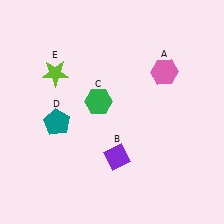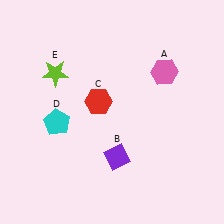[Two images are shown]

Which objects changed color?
C changed from green to red. D changed from teal to cyan.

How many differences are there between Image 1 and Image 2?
There are 2 differences between the two images.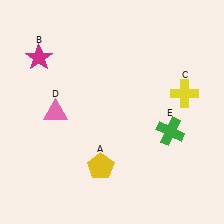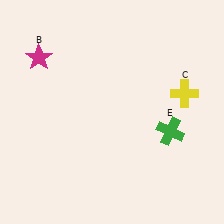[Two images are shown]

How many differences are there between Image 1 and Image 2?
There are 2 differences between the two images.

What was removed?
The yellow pentagon (A), the pink triangle (D) were removed in Image 2.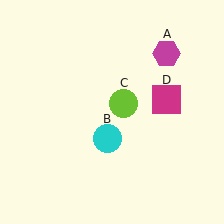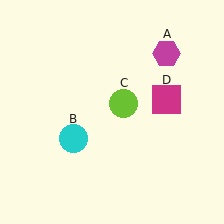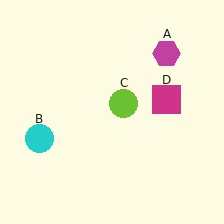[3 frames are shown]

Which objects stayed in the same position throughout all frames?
Magenta hexagon (object A) and lime circle (object C) and magenta square (object D) remained stationary.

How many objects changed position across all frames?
1 object changed position: cyan circle (object B).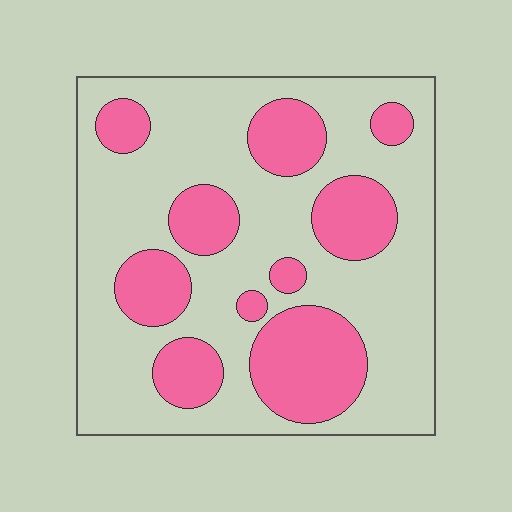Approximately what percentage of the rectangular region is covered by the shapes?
Approximately 30%.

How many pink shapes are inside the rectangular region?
10.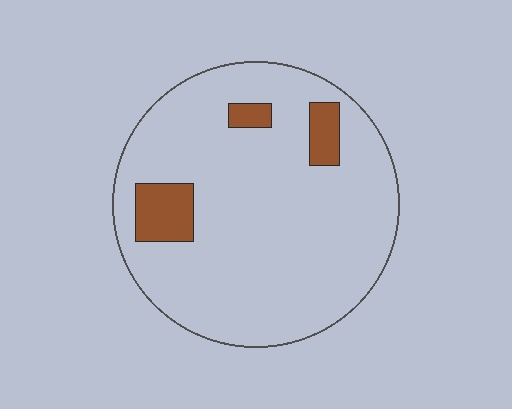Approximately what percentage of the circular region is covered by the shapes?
Approximately 10%.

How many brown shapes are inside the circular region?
3.